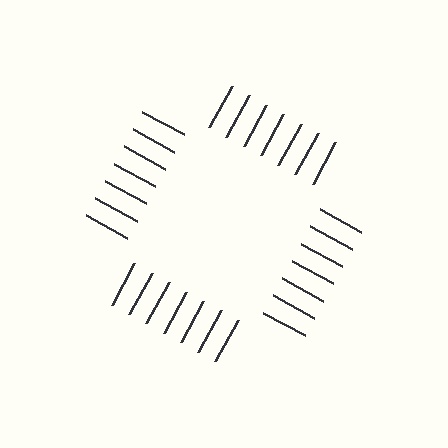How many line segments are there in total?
28 — 7 along each of the 4 edges.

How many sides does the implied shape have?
4 sides — the line-ends trace a square.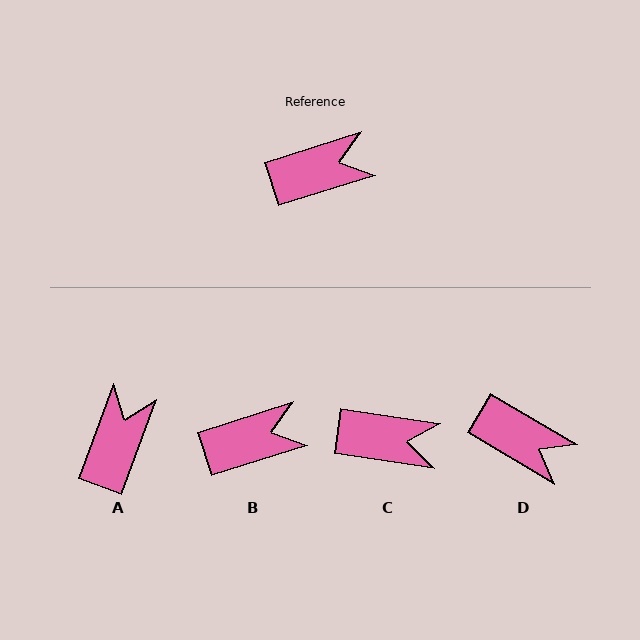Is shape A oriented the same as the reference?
No, it is off by about 52 degrees.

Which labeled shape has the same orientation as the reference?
B.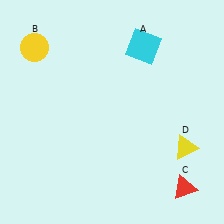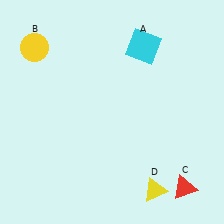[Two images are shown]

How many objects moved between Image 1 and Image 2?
1 object moved between the two images.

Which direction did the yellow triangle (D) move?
The yellow triangle (D) moved down.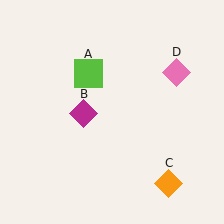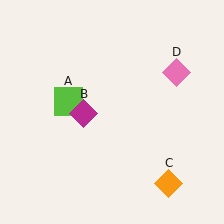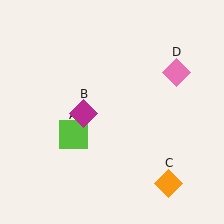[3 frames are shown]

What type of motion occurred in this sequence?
The lime square (object A) rotated counterclockwise around the center of the scene.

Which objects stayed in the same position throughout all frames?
Magenta diamond (object B) and orange diamond (object C) and pink diamond (object D) remained stationary.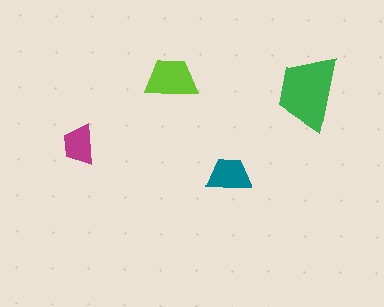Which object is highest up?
The lime trapezoid is topmost.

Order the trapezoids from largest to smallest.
the green one, the lime one, the teal one, the magenta one.